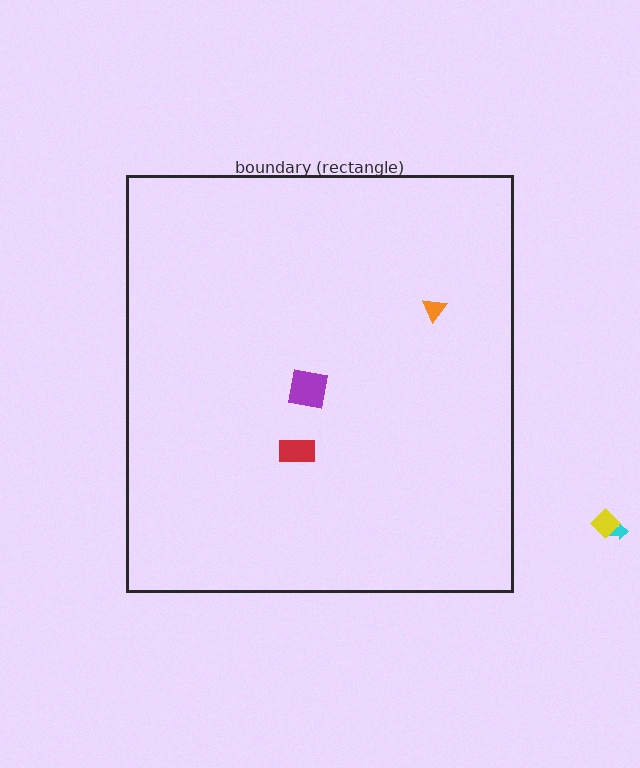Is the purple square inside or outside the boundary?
Inside.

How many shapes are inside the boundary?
3 inside, 2 outside.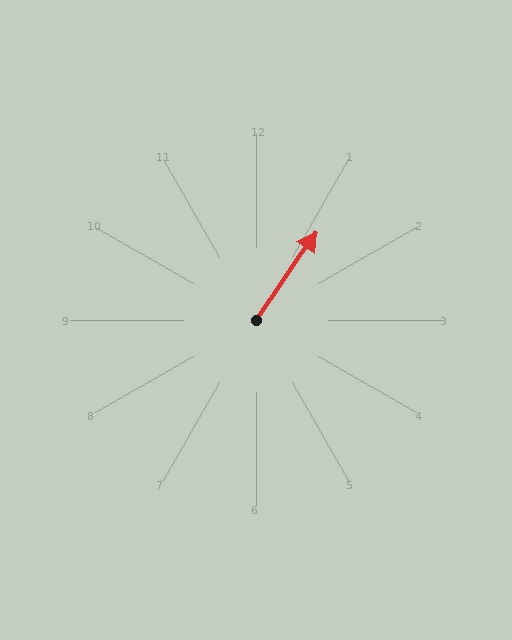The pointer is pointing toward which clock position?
Roughly 1 o'clock.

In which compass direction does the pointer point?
Northeast.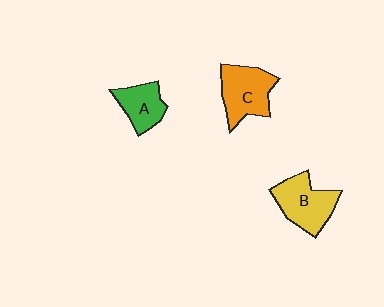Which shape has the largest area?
Shape C (orange).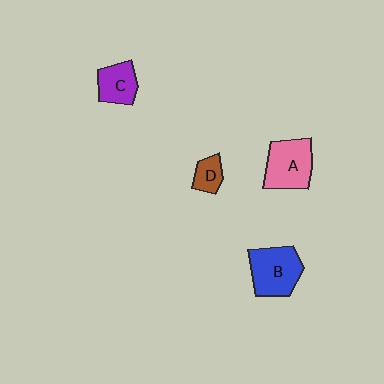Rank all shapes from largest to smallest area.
From largest to smallest: B (blue), A (pink), C (purple), D (brown).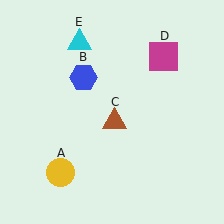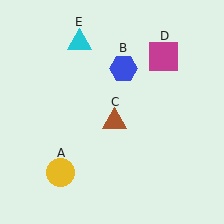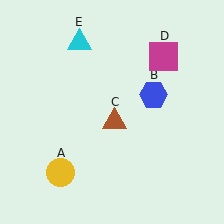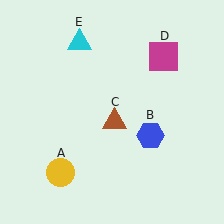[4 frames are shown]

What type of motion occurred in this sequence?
The blue hexagon (object B) rotated clockwise around the center of the scene.